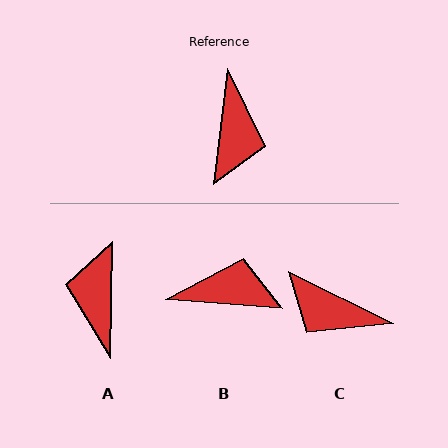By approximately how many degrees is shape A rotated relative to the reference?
Approximately 174 degrees clockwise.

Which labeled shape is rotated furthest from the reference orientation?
A, about 174 degrees away.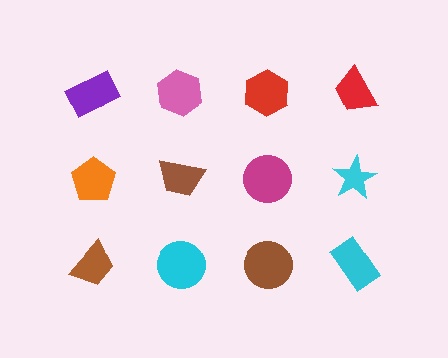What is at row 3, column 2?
A cyan circle.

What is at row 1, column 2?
A pink hexagon.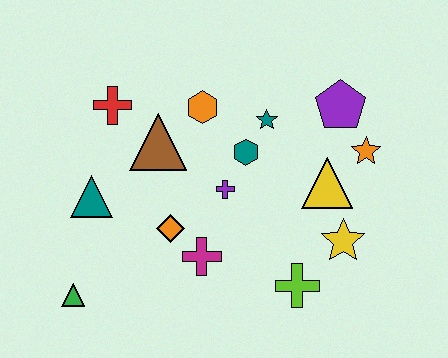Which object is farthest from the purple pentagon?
The green triangle is farthest from the purple pentagon.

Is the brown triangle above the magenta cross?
Yes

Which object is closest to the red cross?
The brown triangle is closest to the red cross.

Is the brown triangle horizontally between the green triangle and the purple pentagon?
Yes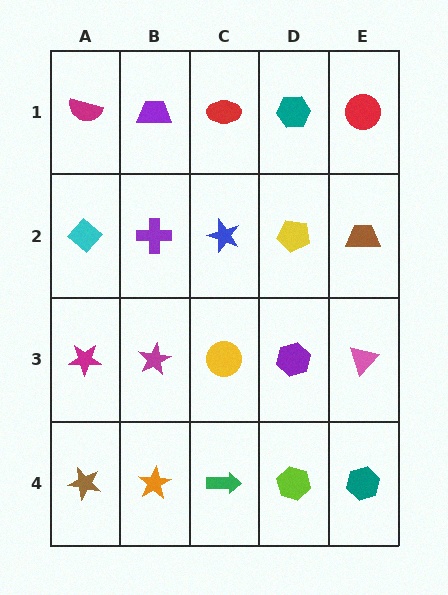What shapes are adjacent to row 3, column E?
A brown trapezoid (row 2, column E), a teal hexagon (row 4, column E), a purple hexagon (row 3, column D).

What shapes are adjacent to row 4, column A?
A magenta star (row 3, column A), an orange star (row 4, column B).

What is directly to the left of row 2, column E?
A yellow pentagon.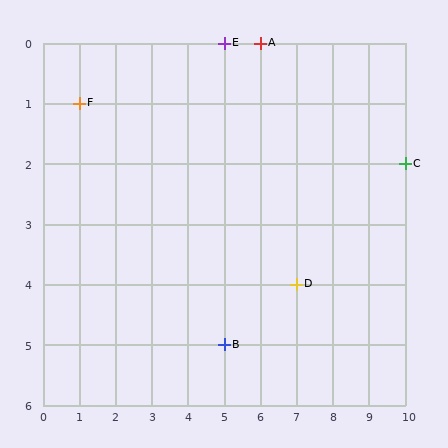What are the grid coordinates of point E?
Point E is at grid coordinates (5, 0).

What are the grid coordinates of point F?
Point F is at grid coordinates (1, 1).